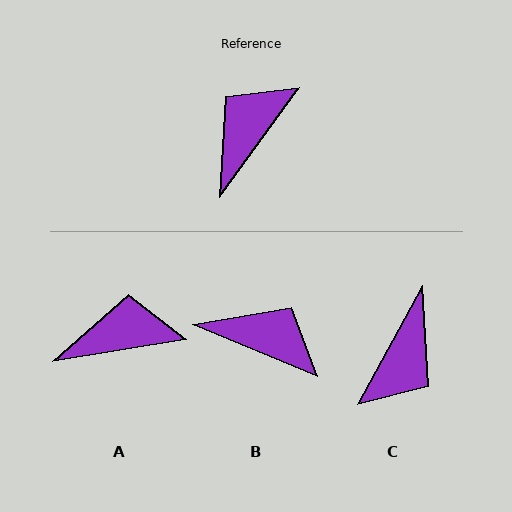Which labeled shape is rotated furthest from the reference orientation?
C, about 173 degrees away.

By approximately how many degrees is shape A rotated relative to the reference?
Approximately 45 degrees clockwise.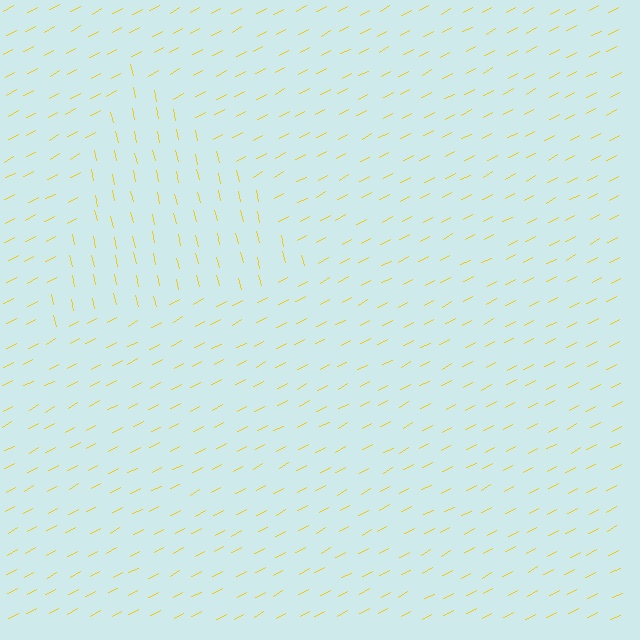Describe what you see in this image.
The image is filled with small yellow line segments. A triangle region in the image has lines oriented differently from the surrounding lines, creating a visible texture boundary.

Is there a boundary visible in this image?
Yes, there is a texture boundary formed by a change in line orientation.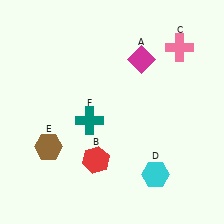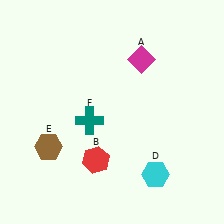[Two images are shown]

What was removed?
The pink cross (C) was removed in Image 2.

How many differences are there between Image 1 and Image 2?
There is 1 difference between the two images.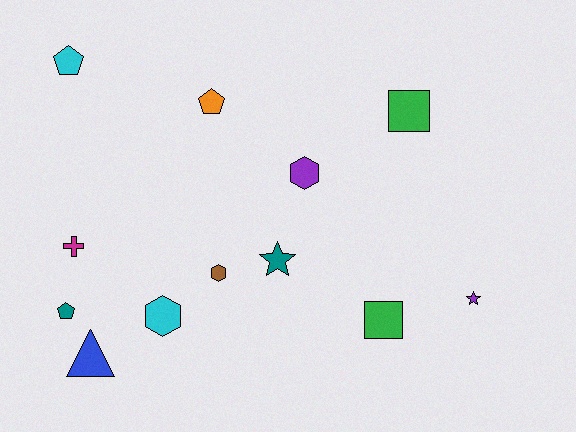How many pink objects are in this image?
There are no pink objects.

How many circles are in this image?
There are no circles.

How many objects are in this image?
There are 12 objects.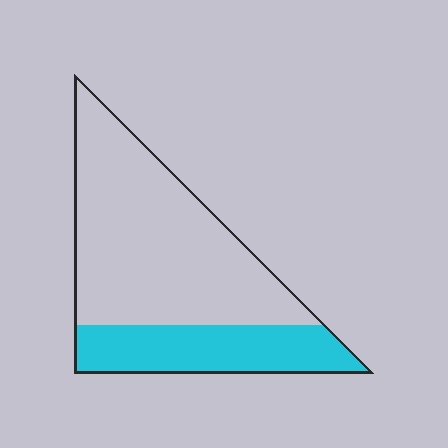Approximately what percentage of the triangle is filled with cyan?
Approximately 30%.